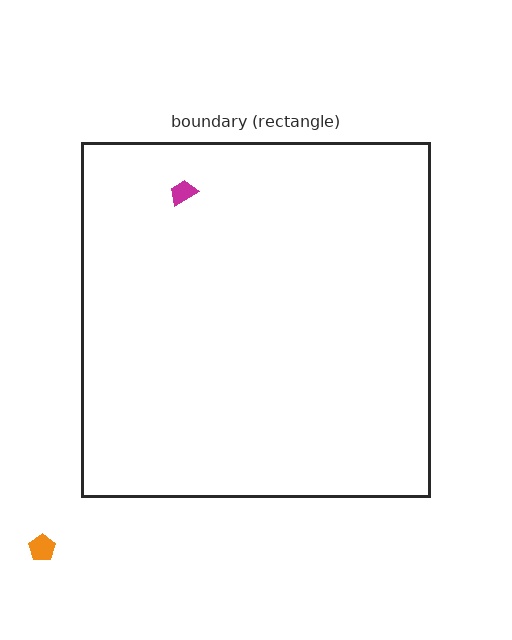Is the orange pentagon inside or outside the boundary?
Outside.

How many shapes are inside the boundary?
1 inside, 1 outside.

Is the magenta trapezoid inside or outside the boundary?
Inside.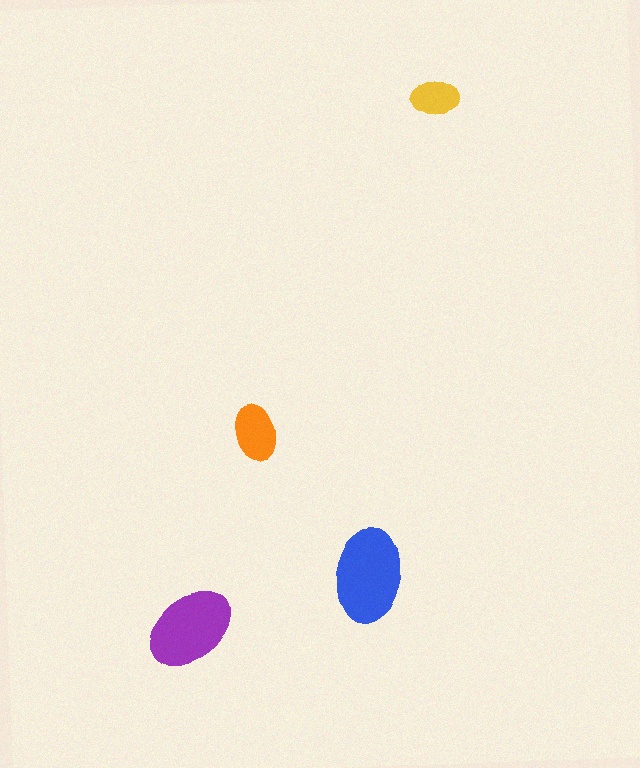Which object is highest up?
The yellow ellipse is topmost.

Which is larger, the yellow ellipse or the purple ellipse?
The purple one.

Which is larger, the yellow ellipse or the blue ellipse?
The blue one.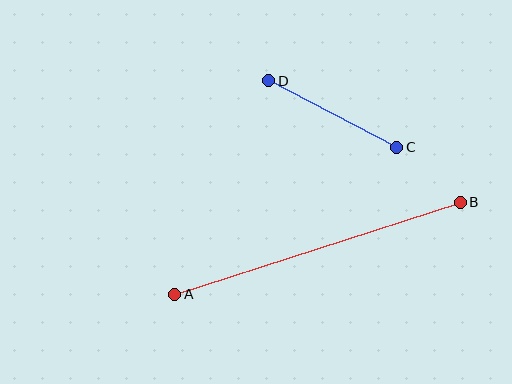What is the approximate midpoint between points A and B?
The midpoint is at approximately (318, 248) pixels.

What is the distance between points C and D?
The distance is approximately 144 pixels.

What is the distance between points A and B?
The distance is approximately 300 pixels.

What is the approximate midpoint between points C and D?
The midpoint is at approximately (333, 114) pixels.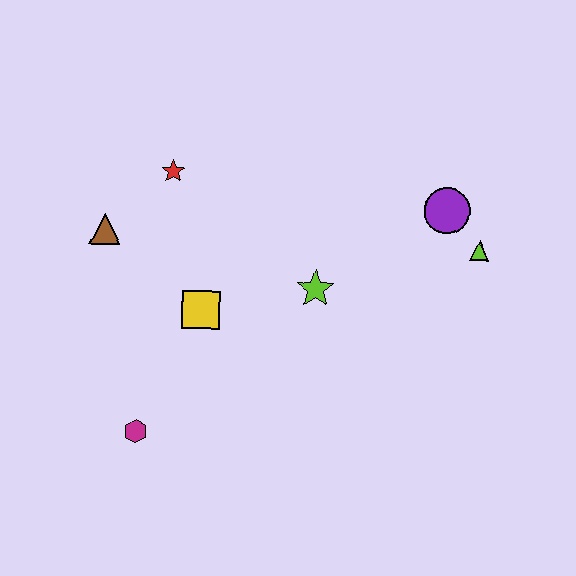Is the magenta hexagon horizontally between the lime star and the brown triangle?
Yes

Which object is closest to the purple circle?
The lime triangle is closest to the purple circle.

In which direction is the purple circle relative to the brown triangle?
The purple circle is to the right of the brown triangle.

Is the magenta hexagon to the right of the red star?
No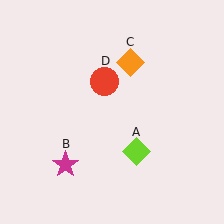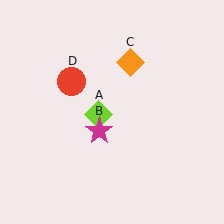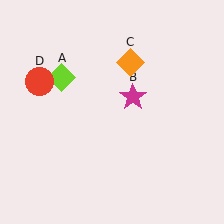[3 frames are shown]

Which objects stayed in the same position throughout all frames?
Orange diamond (object C) remained stationary.